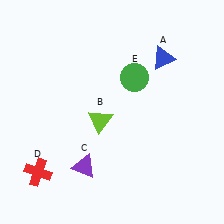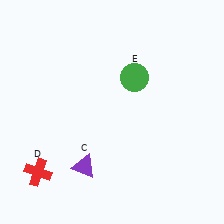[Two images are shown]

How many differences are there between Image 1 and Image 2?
There are 2 differences between the two images.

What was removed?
The lime triangle (B), the blue triangle (A) were removed in Image 2.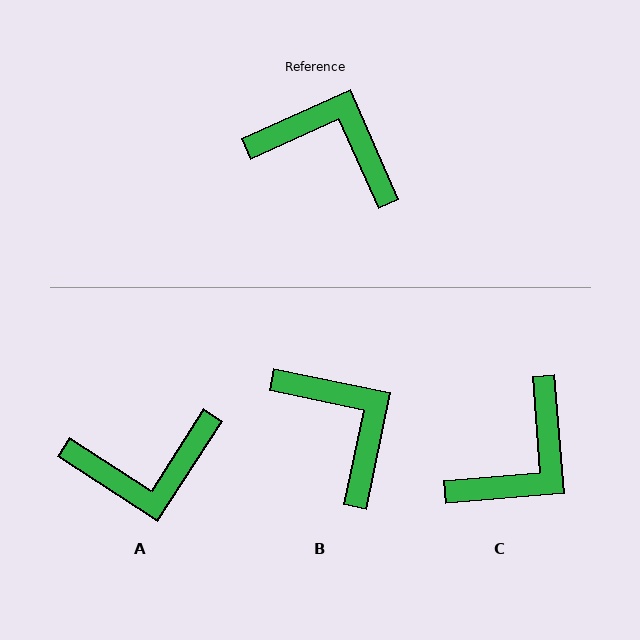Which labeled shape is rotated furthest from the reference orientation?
A, about 147 degrees away.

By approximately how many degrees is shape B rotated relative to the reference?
Approximately 36 degrees clockwise.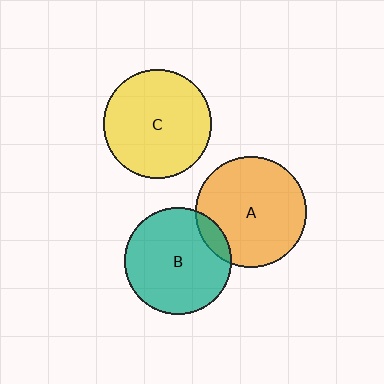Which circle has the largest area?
Circle A (orange).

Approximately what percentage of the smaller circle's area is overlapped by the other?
Approximately 10%.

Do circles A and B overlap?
Yes.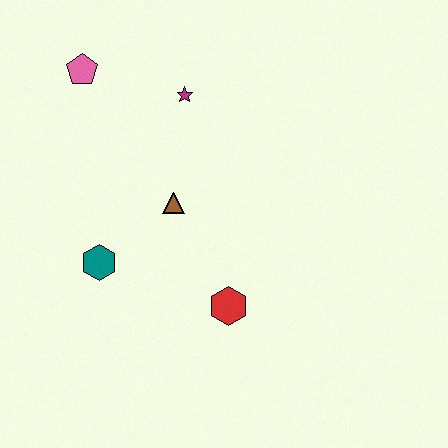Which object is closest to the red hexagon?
The brown triangle is closest to the red hexagon.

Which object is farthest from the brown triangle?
The pink pentagon is farthest from the brown triangle.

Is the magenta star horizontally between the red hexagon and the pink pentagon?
Yes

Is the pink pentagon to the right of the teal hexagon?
No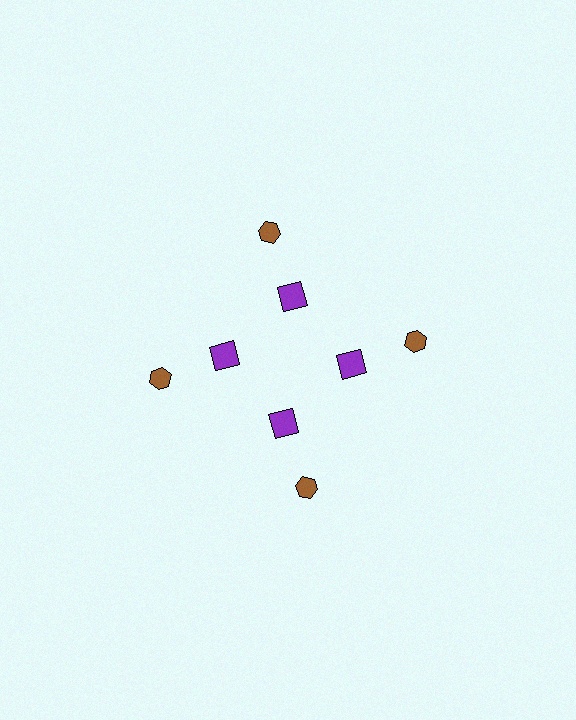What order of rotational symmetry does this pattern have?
This pattern has 4-fold rotational symmetry.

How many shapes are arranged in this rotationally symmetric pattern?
There are 8 shapes, arranged in 4 groups of 2.